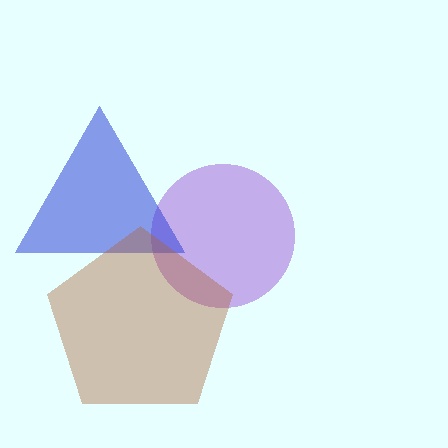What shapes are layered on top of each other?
The layered shapes are: a purple circle, a blue triangle, a brown pentagon.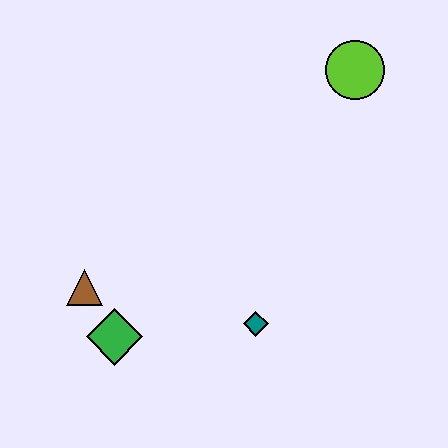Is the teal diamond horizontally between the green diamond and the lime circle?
Yes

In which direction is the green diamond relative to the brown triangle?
The green diamond is below the brown triangle.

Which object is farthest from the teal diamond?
The lime circle is farthest from the teal diamond.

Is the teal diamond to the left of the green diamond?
No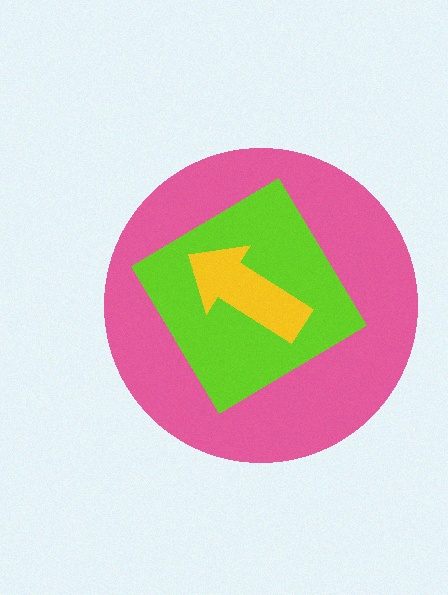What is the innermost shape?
The yellow arrow.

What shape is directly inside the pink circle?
The lime diamond.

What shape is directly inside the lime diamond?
The yellow arrow.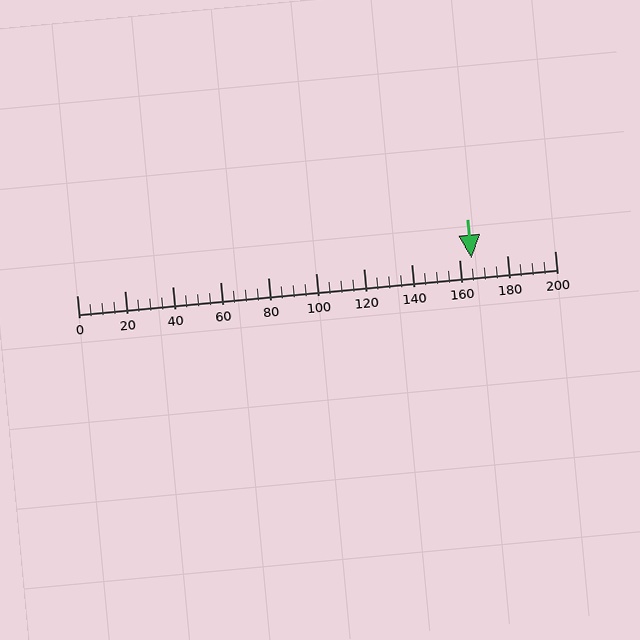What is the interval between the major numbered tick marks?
The major tick marks are spaced 20 units apart.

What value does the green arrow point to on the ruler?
The green arrow points to approximately 165.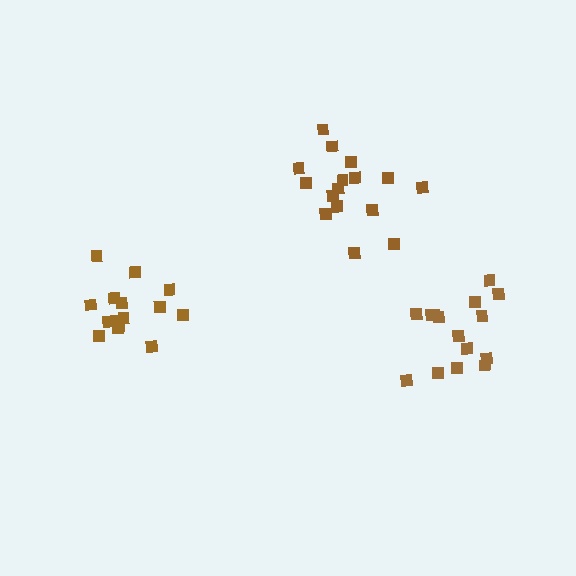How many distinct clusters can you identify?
There are 3 distinct clusters.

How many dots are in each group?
Group 1: 16 dots, Group 2: 15 dots, Group 3: 15 dots (46 total).